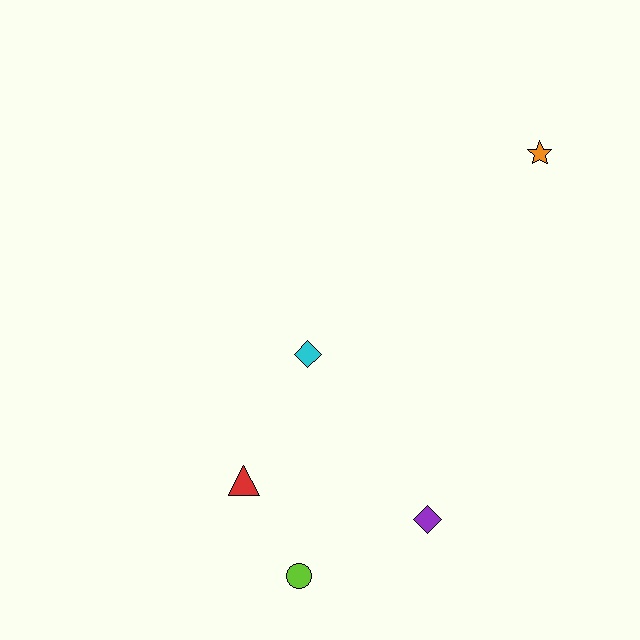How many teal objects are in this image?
There are no teal objects.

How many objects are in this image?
There are 5 objects.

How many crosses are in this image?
There are no crosses.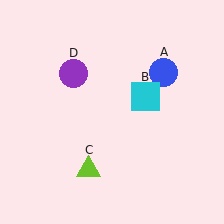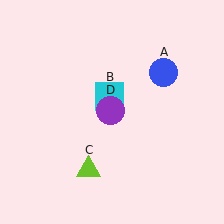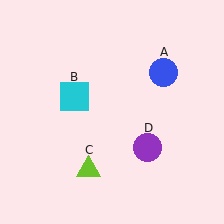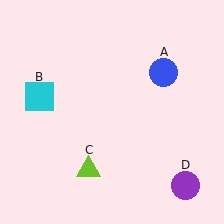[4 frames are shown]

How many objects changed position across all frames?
2 objects changed position: cyan square (object B), purple circle (object D).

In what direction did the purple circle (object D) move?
The purple circle (object D) moved down and to the right.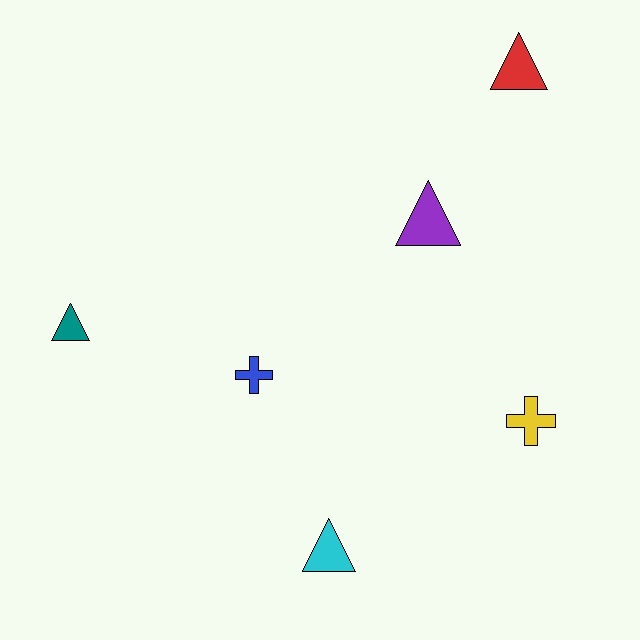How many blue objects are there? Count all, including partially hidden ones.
There is 1 blue object.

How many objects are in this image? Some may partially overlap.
There are 6 objects.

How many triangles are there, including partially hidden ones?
There are 4 triangles.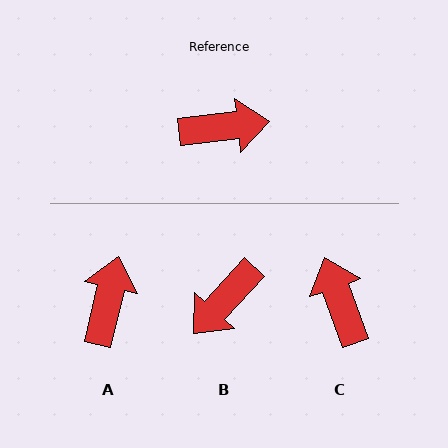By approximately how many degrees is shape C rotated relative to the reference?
Approximately 103 degrees counter-clockwise.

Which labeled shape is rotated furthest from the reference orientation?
B, about 139 degrees away.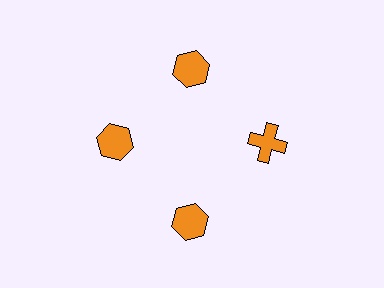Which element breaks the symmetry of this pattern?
The orange cross at roughly the 3 o'clock position breaks the symmetry. All other shapes are orange hexagons.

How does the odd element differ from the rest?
It has a different shape: cross instead of hexagon.